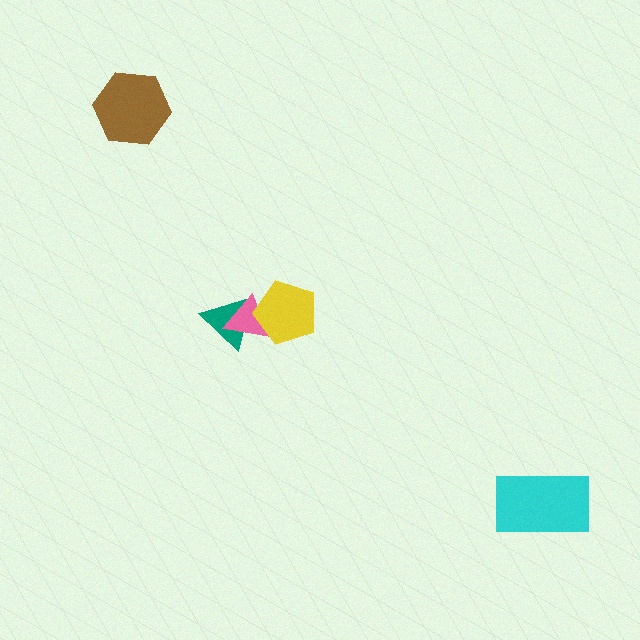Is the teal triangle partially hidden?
Yes, it is partially covered by another shape.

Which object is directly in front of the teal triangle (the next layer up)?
The pink triangle is directly in front of the teal triangle.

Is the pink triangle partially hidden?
Yes, it is partially covered by another shape.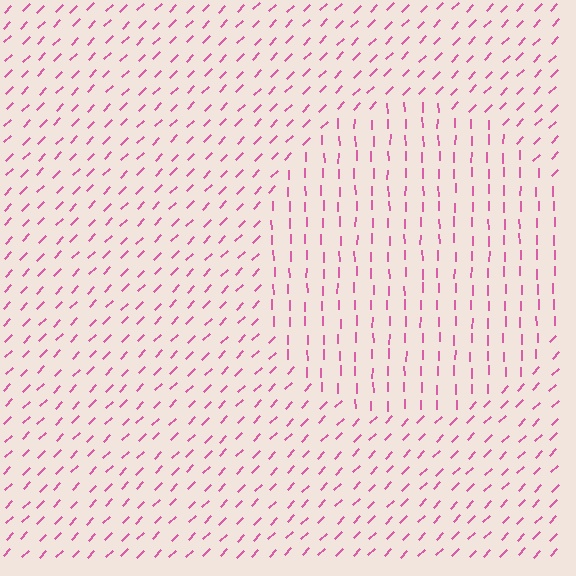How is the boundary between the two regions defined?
The boundary is defined purely by a change in line orientation (approximately 45 degrees difference). All lines are the same color and thickness.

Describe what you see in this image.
The image is filled with small pink line segments. A circle region in the image has lines oriented differently from the surrounding lines, creating a visible texture boundary.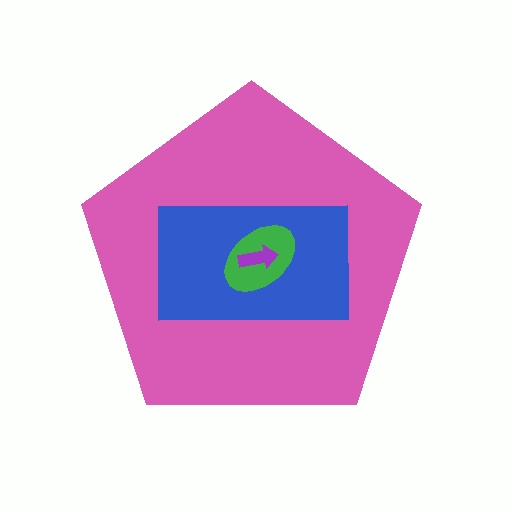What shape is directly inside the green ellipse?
The purple arrow.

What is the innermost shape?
The purple arrow.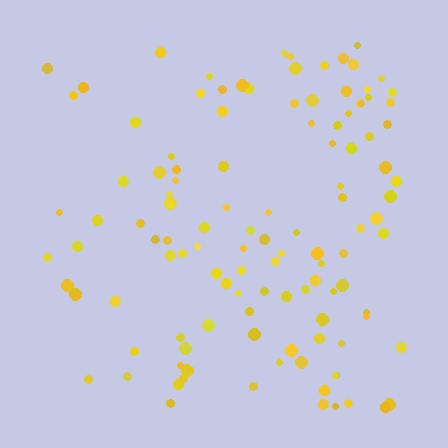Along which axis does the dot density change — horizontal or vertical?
Horizontal.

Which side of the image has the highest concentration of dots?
The right.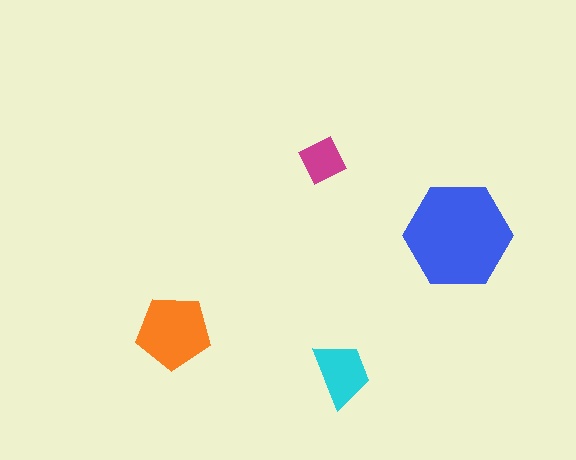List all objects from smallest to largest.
The magenta diamond, the cyan trapezoid, the orange pentagon, the blue hexagon.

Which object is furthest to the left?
The orange pentagon is leftmost.